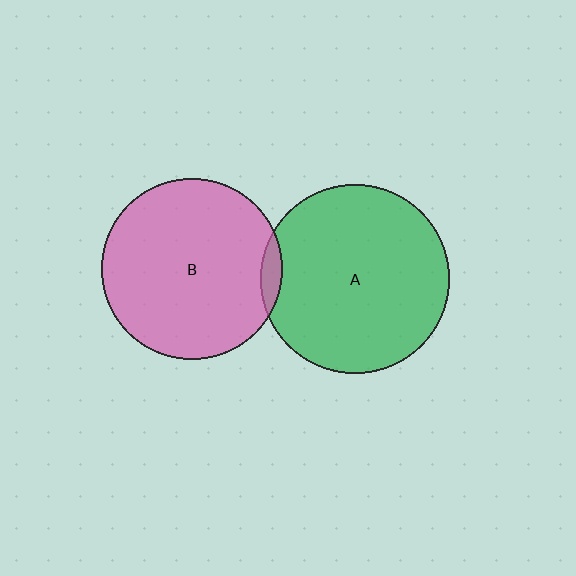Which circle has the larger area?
Circle A (green).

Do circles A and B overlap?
Yes.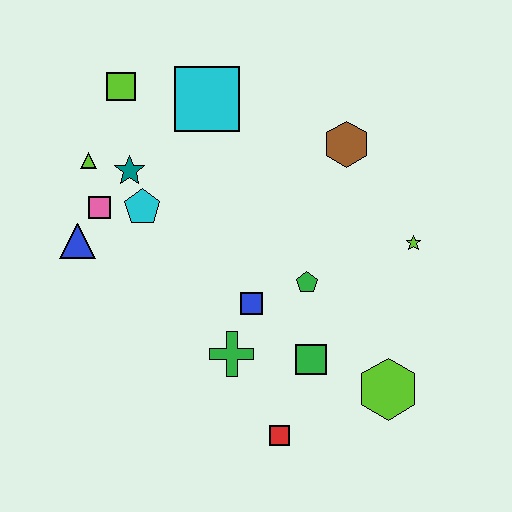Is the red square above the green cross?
No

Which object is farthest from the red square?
The lime square is farthest from the red square.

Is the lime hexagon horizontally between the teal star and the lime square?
No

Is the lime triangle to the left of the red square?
Yes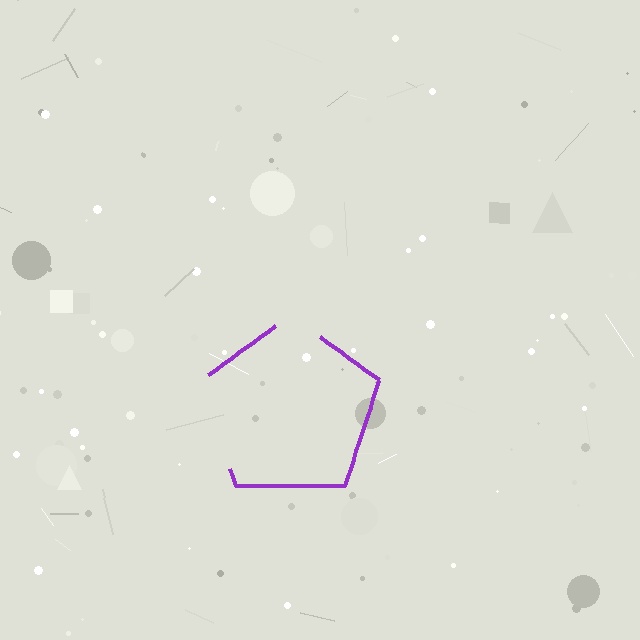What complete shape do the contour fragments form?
The contour fragments form a pentagon.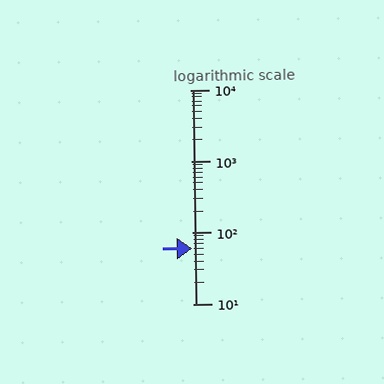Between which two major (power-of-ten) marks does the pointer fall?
The pointer is between 10 and 100.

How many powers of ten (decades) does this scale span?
The scale spans 3 decades, from 10 to 10000.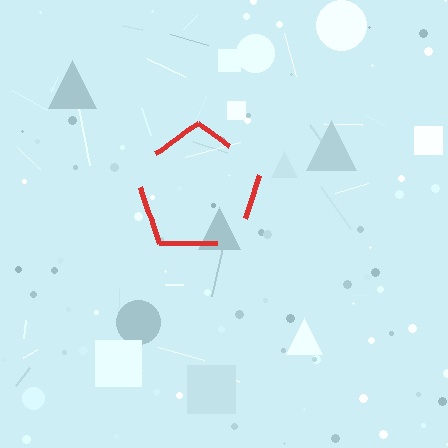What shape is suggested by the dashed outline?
The dashed outline suggests a pentagon.